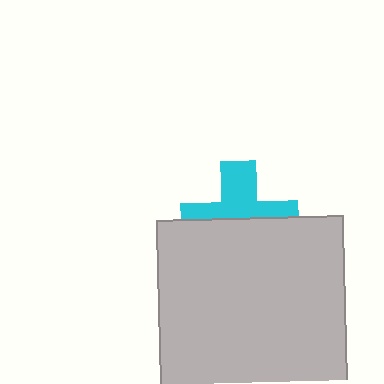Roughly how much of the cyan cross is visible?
About half of it is visible (roughly 47%).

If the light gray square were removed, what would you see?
You would see the complete cyan cross.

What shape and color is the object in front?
The object in front is a light gray square.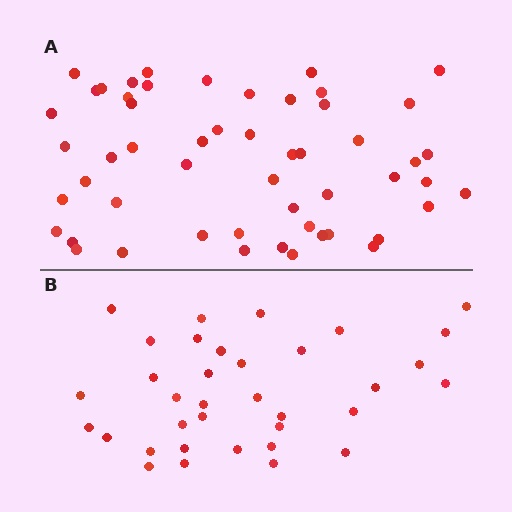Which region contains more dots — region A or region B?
Region A (the top region) has more dots.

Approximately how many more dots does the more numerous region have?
Region A has approximately 20 more dots than region B.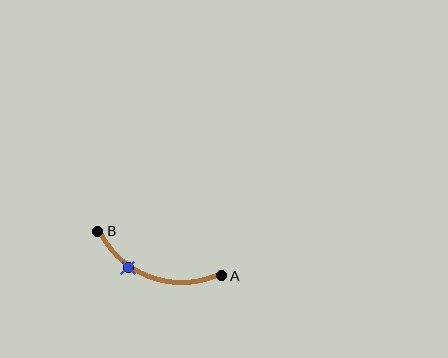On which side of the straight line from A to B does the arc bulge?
The arc bulges below the straight line connecting A and B.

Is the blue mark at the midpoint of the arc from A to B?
No. The blue mark lies on the arc but is closer to endpoint B. The arc midpoint would be at the point on the curve equidistant along the arc from both A and B.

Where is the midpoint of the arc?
The arc midpoint is the point on the curve farthest from the straight line joining A and B. It sits below that line.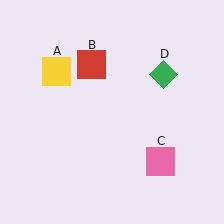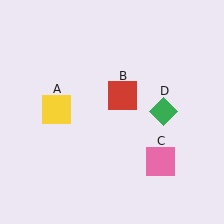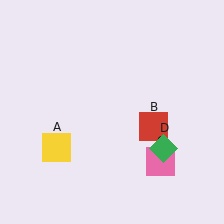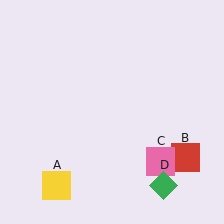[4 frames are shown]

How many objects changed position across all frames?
3 objects changed position: yellow square (object A), red square (object B), green diamond (object D).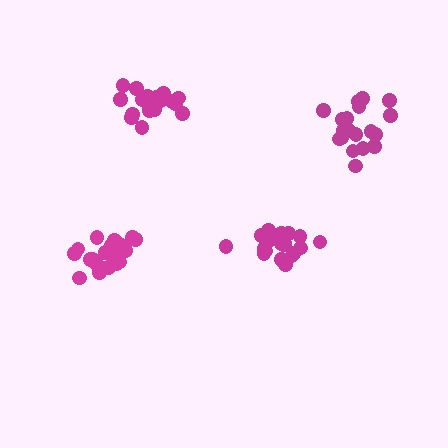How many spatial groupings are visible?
There are 4 spatial groupings.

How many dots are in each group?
Group 1: 19 dots, Group 2: 20 dots, Group 3: 20 dots, Group 4: 21 dots (80 total).